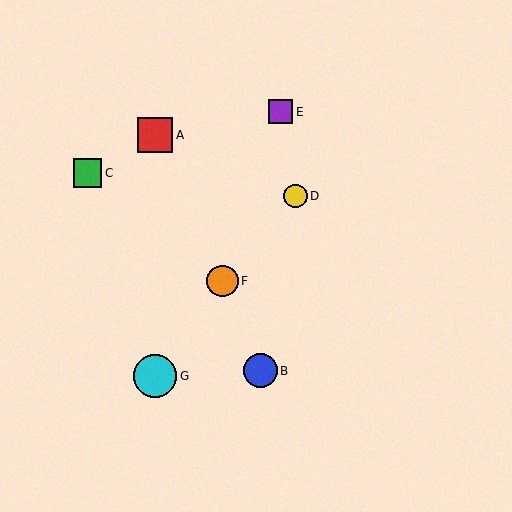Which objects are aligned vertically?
Objects A, G are aligned vertically.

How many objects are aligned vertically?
2 objects (A, G) are aligned vertically.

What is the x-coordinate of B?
Object B is at x≈260.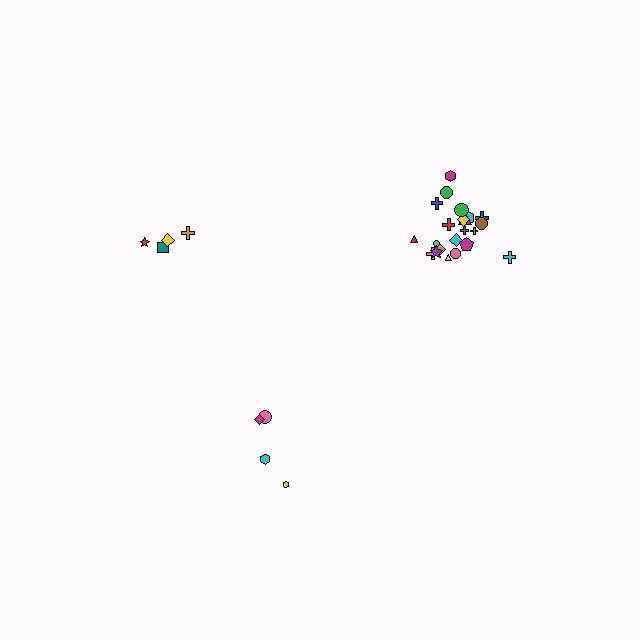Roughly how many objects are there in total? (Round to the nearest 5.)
Roughly 30 objects in total.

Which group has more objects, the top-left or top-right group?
The top-right group.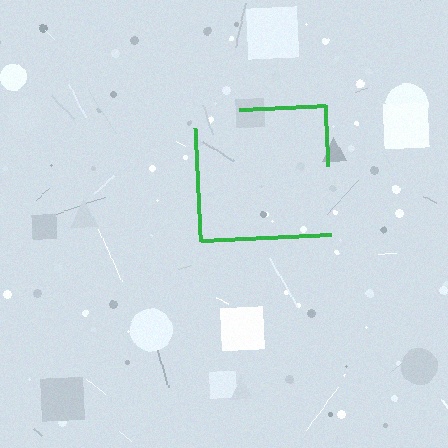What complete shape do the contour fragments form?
The contour fragments form a square.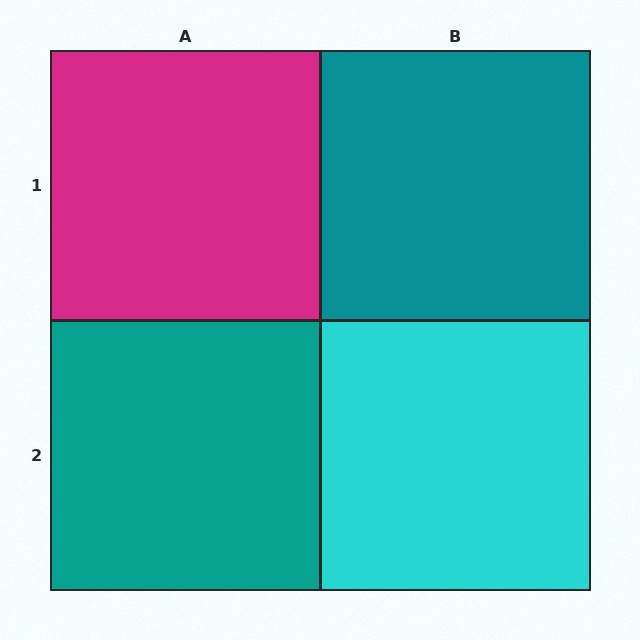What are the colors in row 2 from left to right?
Teal, cyan.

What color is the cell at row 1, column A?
Magenta.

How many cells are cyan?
1 cell is cyan.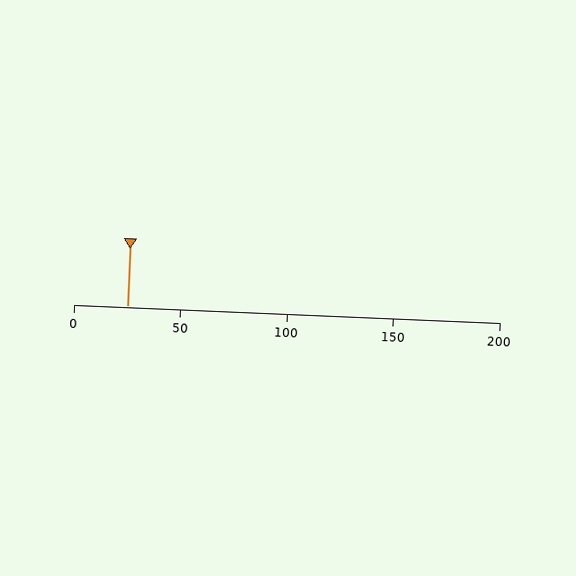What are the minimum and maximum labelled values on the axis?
The axis runs from 0 to 200.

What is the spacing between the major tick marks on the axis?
The major ticks are spaced 50 apart.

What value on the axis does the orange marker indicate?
The marker indicates approximately 25.